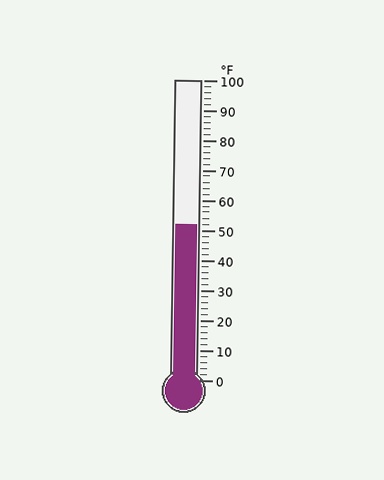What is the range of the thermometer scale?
The thermometer scale ranges from 0°F to 100°F.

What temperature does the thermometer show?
The thermometer shows approximately 52°F.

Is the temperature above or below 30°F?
The temperature is above 30°F.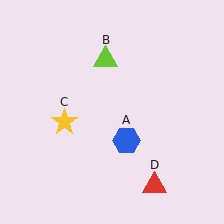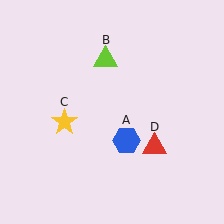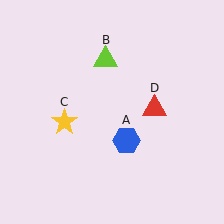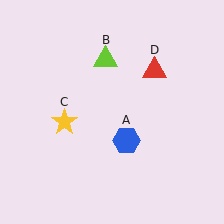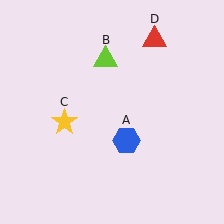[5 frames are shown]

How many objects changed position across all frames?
1 object changed position: red triangle (object D).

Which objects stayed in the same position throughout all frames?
Blue hexagon (object A) and lime triangle (object B) and yellow star (object C) remained stationary.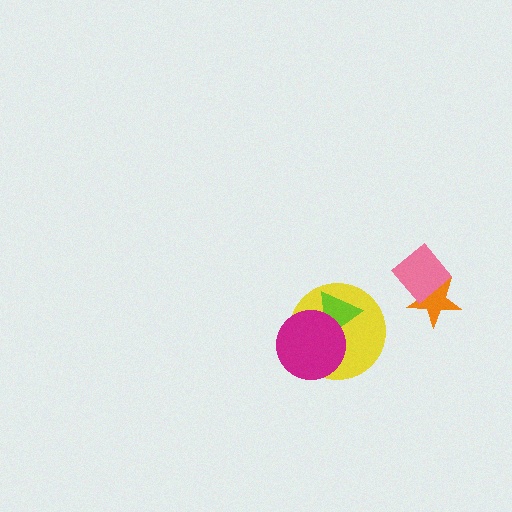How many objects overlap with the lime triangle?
2 objects overlap with the lime triangle.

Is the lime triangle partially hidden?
Yes, it is partially covered by another shape.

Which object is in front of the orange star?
The pink diamond is in front of the orange star.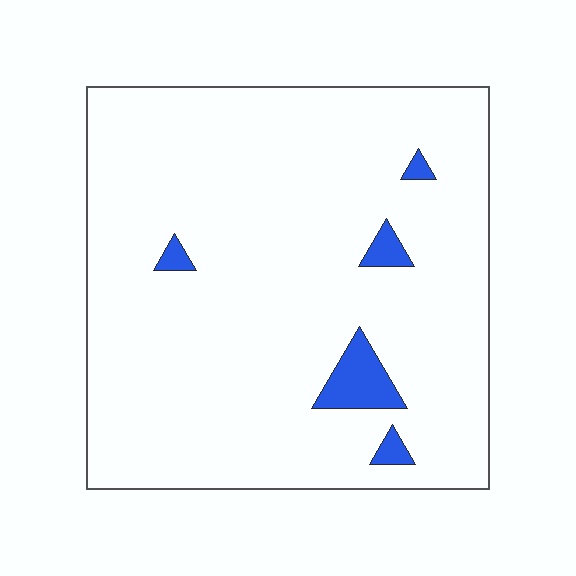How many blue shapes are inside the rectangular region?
5.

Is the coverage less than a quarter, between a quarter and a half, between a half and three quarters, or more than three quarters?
Less than a quarter.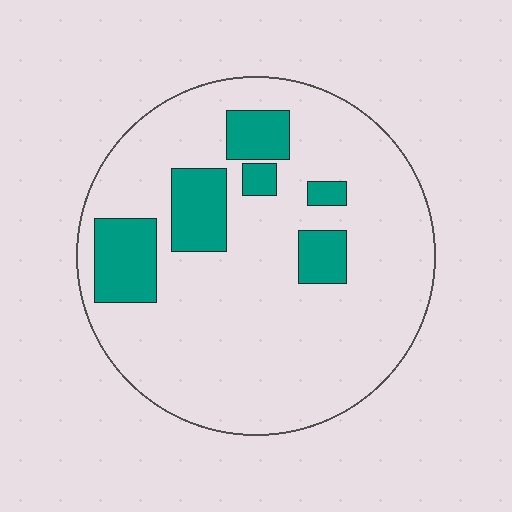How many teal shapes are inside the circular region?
6.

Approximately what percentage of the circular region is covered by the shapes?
Approximately 20%.